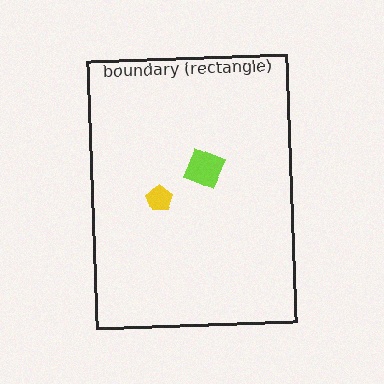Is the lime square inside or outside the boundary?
Inside.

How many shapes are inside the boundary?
2 inside, 0 outside.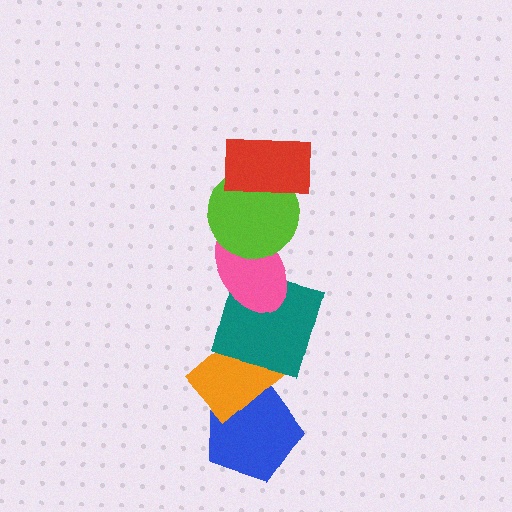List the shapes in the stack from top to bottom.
From top to bottom: the red rectangle, the lime circle, the pink ellipse, the teal square, the orange rectangle, the blue pentagon.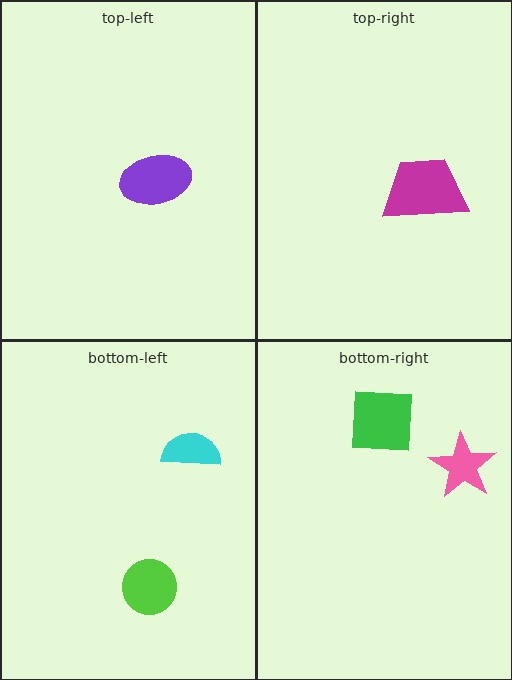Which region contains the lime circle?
The bottom-left region.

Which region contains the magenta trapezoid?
The top-right region.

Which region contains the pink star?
The bottom-right region.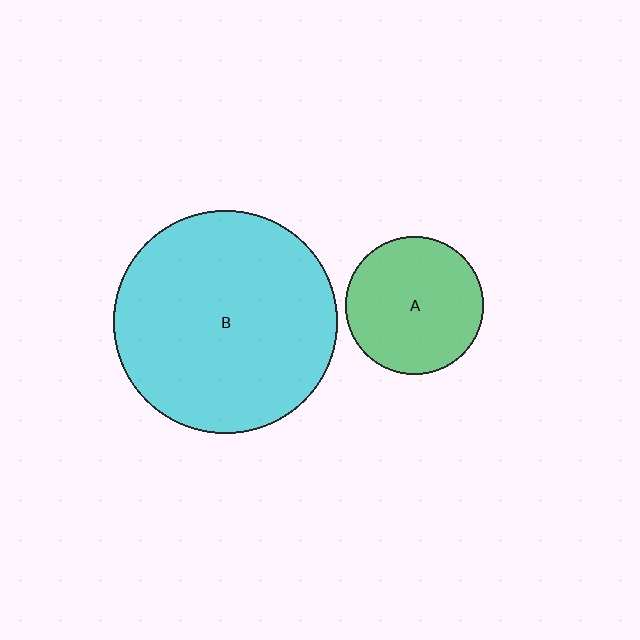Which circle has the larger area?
Circle B (cyan).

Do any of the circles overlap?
No, none of the circles overlap.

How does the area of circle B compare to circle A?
Approximately 2.6 times.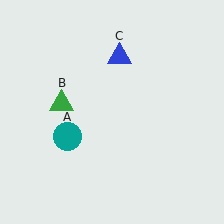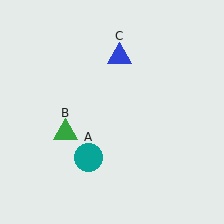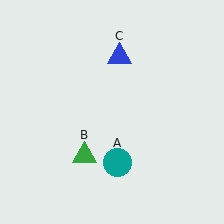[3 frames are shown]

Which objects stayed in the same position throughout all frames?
Blue triangle (object C) remained stationary.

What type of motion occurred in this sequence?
The teal circle (object A), green triangle (object B) rotated counterclockwise around the center of the scene.